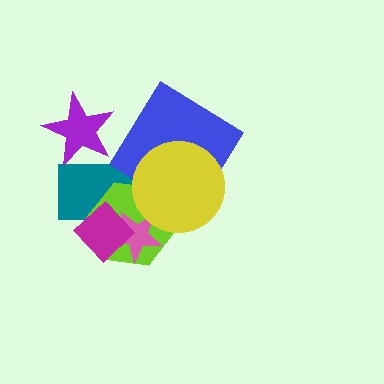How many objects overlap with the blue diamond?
2 objects overlap with the blue diamond.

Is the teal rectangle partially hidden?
Yes, it is partially covered by another shape.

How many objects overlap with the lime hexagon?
4 objects overlap with the lime hexagon.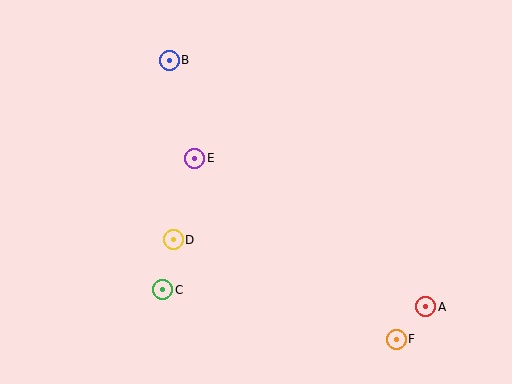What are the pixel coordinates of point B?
Point B is at (169, 60).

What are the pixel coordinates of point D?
Point D is at (173, 240).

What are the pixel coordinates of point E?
Point E is at (195, 158).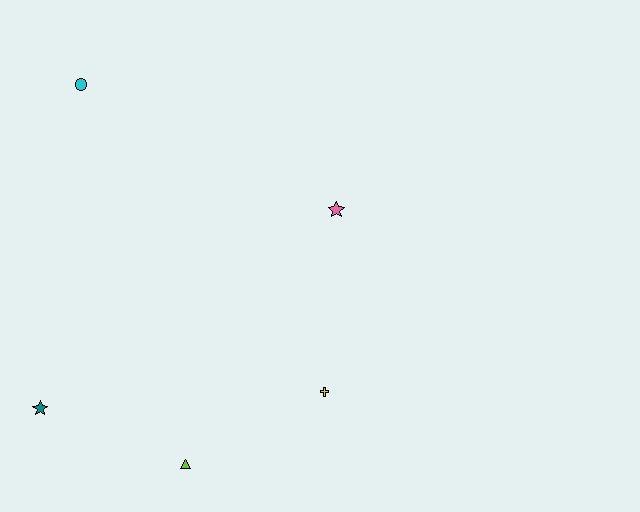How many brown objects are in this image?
There are no brown objects.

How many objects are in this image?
There are 5 objects.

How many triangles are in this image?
There is 1 triangle.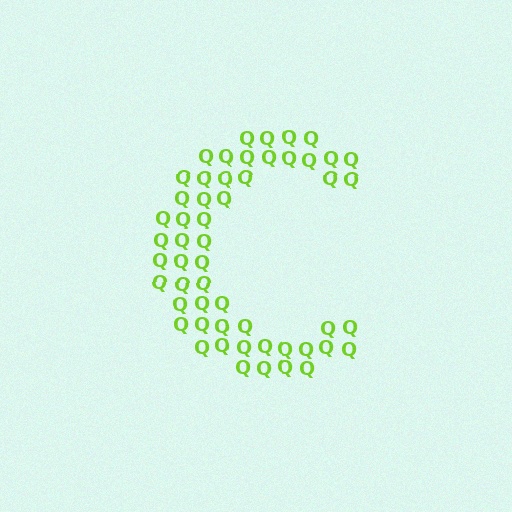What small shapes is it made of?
It is made of small letter Q's.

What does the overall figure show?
The overall figure shows the letter C.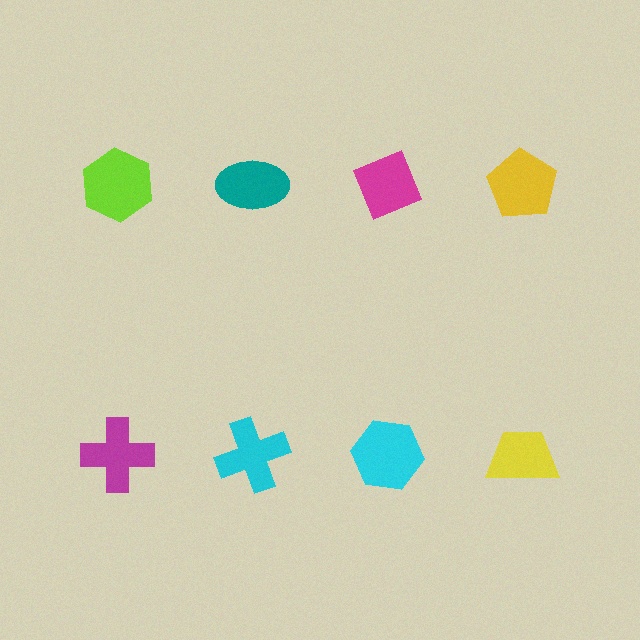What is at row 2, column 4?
A yellow trapezoid.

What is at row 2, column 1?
A magenta cross.